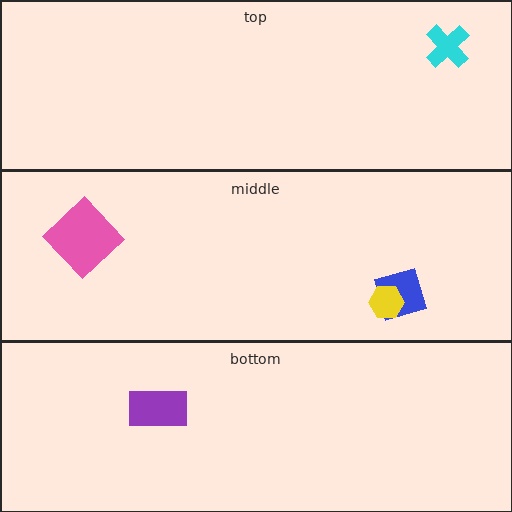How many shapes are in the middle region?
3.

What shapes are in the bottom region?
The purple rectangle.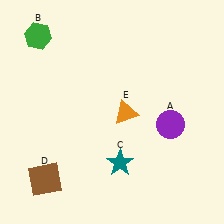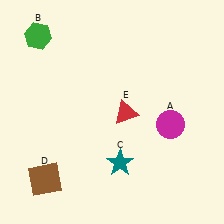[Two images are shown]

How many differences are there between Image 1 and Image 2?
There are 2 differences between the two images.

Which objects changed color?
A changed from purple to magenta. E changed from orange to red.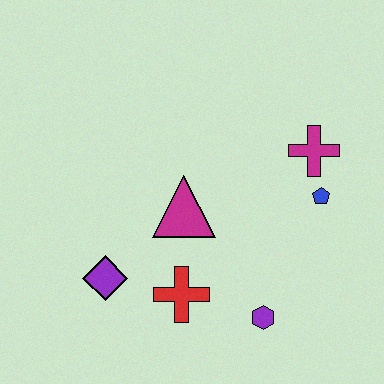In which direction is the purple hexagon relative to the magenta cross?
The purple hexagon is below the magenta cross.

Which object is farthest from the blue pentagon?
The purple diamond is farthest from the blue pentagon.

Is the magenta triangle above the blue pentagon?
No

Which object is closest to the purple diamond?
The red cross is closest to the purple diamond.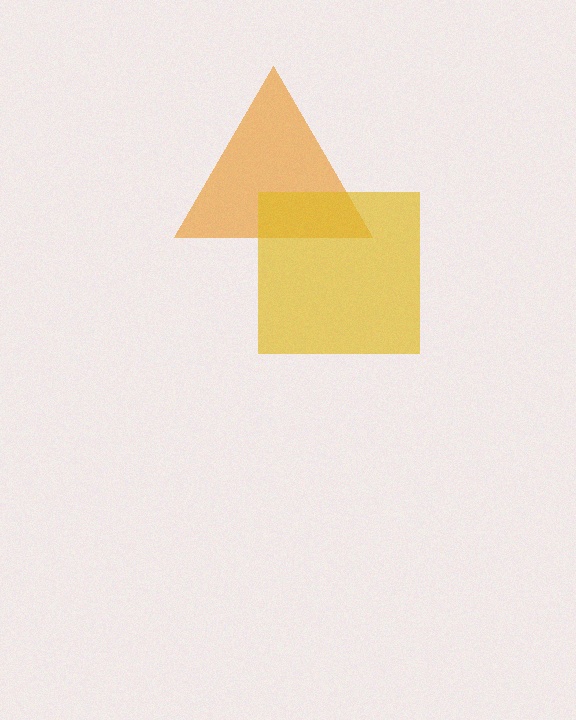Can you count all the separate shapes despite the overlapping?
Yes, there are 2 separate shapes.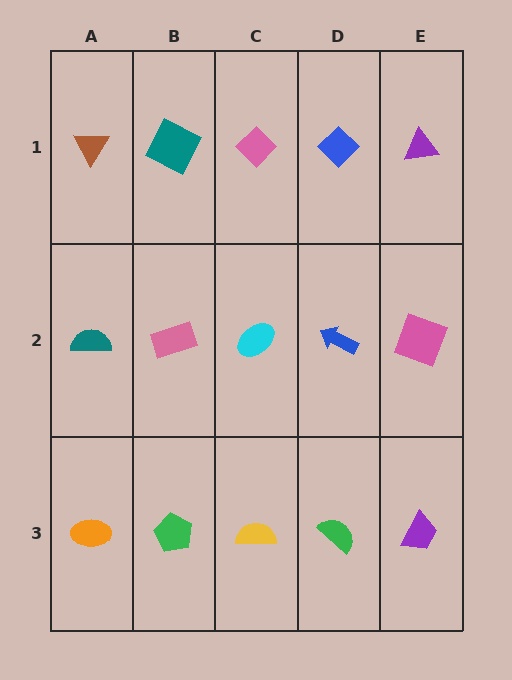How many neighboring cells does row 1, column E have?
2.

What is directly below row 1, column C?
A cyan ellipse.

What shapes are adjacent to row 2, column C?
A pink diamond (row 1, column C), a yellow semicircle (row 3, column C), a pink rectangle (row 2, column B), a blue arrow (row 2, column D).